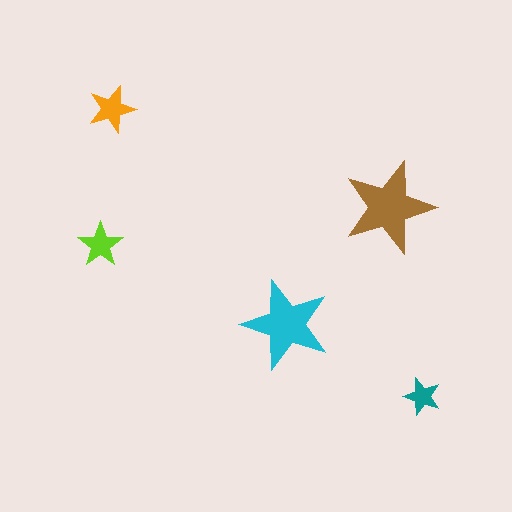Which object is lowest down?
The teal star is bottommost.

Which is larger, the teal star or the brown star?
The brown one.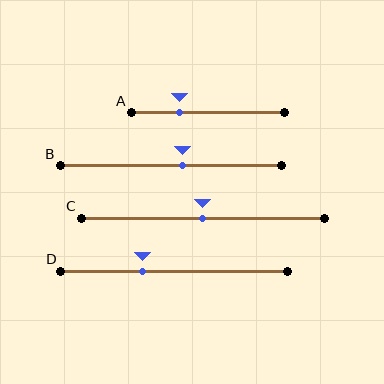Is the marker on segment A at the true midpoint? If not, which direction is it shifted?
No, the marker on segment A is shifted to the left by about 19% of the segment length.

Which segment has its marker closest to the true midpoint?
Segment C has its marker closest to the true midpoint.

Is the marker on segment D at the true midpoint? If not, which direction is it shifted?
No, the marker on segment D is shifted to the left by about 14% of the segment length.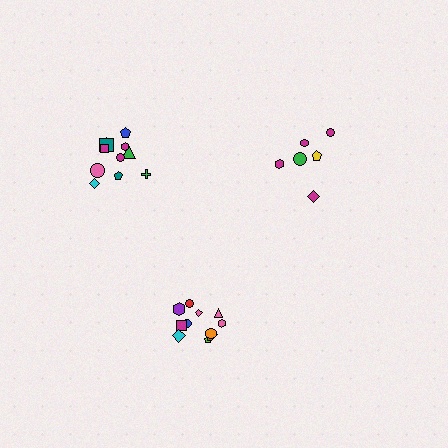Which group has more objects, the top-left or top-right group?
The top-left group.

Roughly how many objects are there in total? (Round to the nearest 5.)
Roughly 30 objects in total.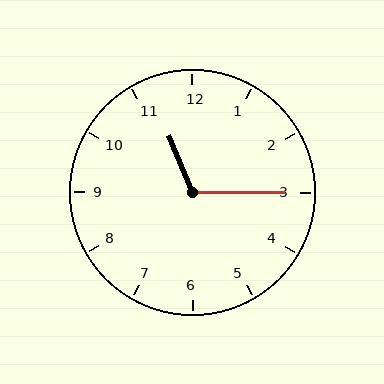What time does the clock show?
11:15.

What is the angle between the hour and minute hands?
Approximately 112 degrees.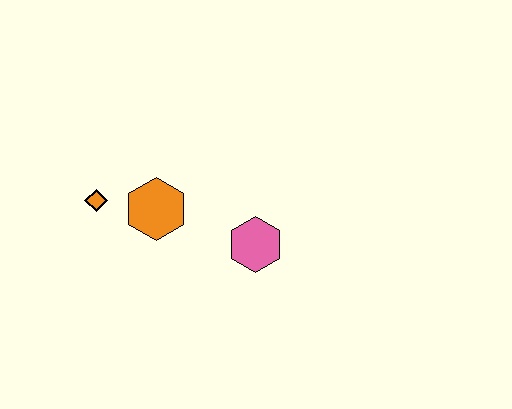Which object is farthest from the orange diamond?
The pink hexagon is farthest from the orange diamond.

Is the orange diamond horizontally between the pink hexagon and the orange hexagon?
No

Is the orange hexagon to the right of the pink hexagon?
No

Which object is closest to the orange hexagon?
The orange diamond is closest to the orange hexagon.